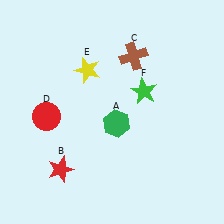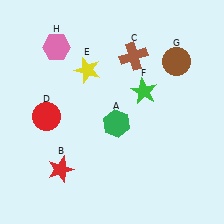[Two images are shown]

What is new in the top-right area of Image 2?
A brown circle (G) was added in the top-right area of Image 2.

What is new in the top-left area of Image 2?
A pink hexagon (H) was added in the top-left area of Image 2.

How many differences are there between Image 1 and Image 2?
There are 2 differences between the two images.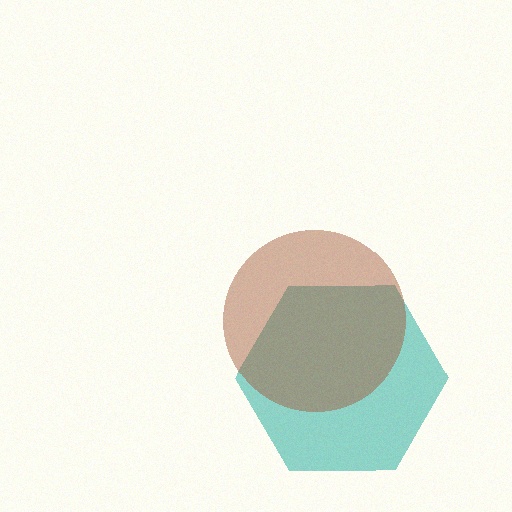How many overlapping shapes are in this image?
There are 2 overlapping shapes in the image.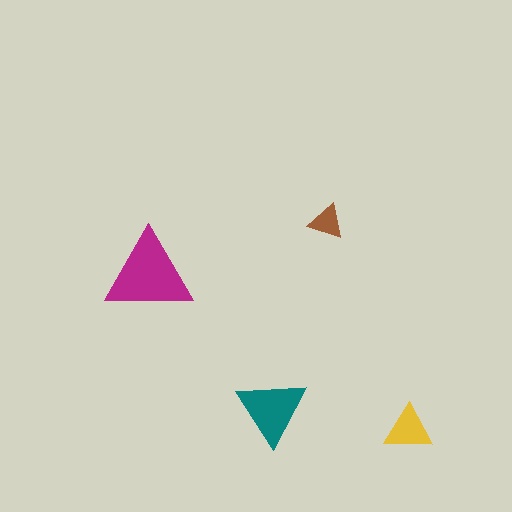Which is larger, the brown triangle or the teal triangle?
The teal one.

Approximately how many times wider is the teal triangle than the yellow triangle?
About 1.5 times wider.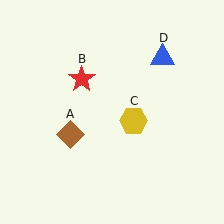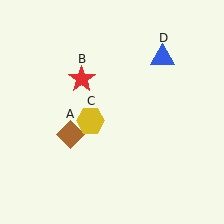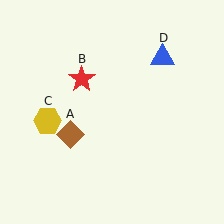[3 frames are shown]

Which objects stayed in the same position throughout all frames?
Brown diamond (object A) and red star (object B) and blue triangle (object D) remained stationary.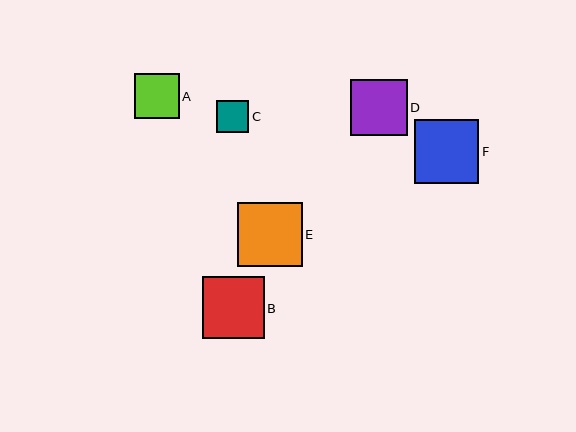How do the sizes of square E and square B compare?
Square E and square B are approximately the same size.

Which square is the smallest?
Square C is the smallest with a size of approximately 32 pixels.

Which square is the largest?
Square E is the largest with a size of approximately 65 pixels.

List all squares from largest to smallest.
From largest to smallest: E, F, B, D, A, C.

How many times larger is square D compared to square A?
Square D is approximately 1.3 times the size of square A.